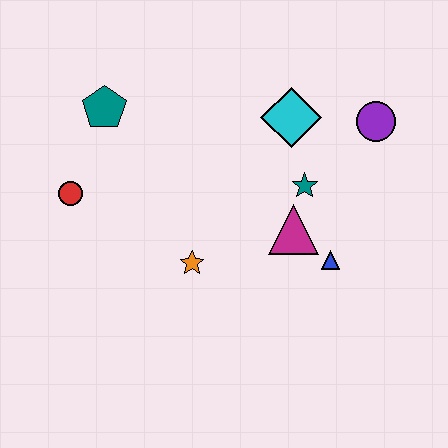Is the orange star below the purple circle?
Yes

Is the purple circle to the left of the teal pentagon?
No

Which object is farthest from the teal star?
The red circle is farthest from the teal star.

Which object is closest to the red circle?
The teal pentagon is closest to the red circle.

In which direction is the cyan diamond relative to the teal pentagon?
The cyan diamond is to the right of the teal pentagon.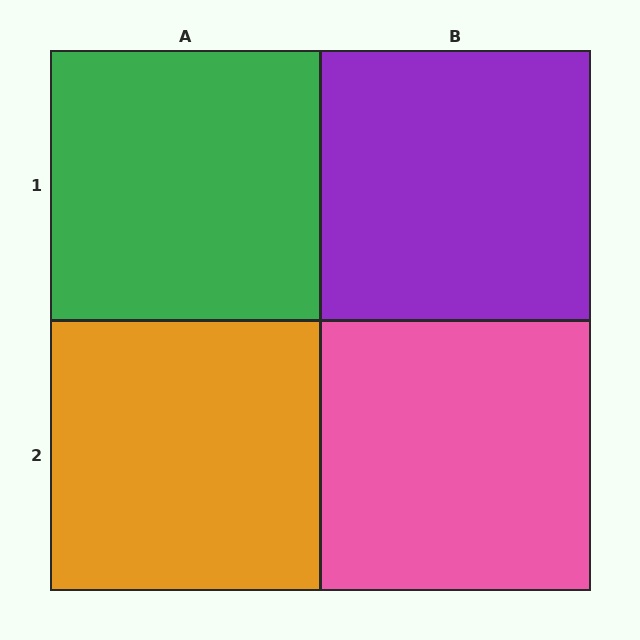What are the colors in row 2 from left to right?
Orange, pink.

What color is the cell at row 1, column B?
Purple.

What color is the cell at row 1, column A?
Green.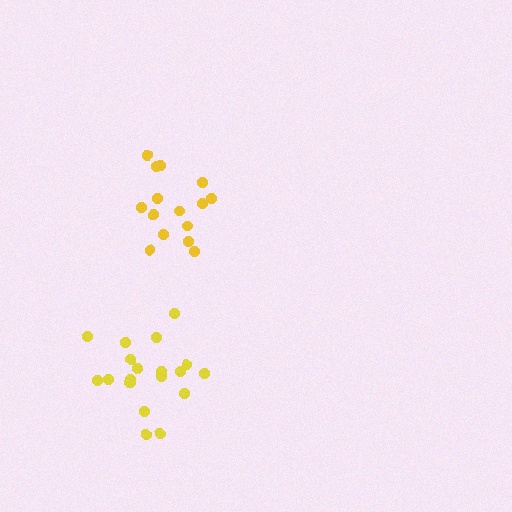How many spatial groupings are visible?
There are 2 spatial groupings.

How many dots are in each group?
Group 1: 20 dots, Group 2: 16 dots (36 total).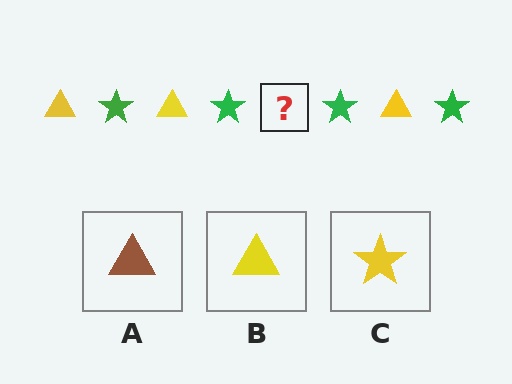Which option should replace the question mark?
Option B.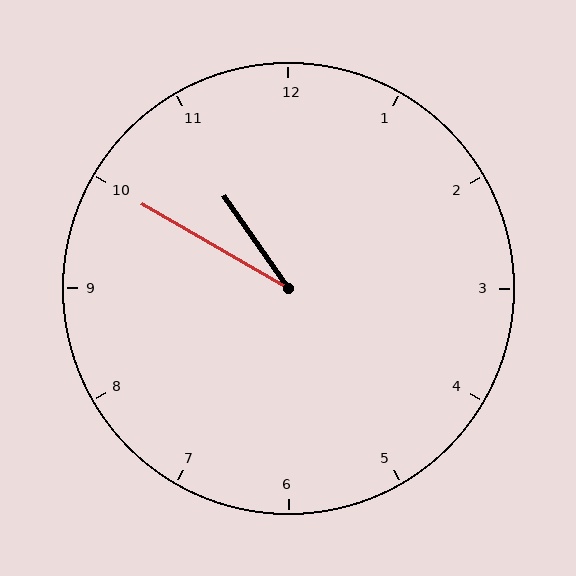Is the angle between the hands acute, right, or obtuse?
It is acute.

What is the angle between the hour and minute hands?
Approximately 25 degrees.